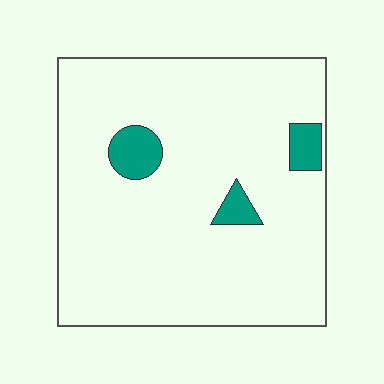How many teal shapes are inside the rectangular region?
3.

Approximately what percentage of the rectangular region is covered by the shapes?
Approximately 5%.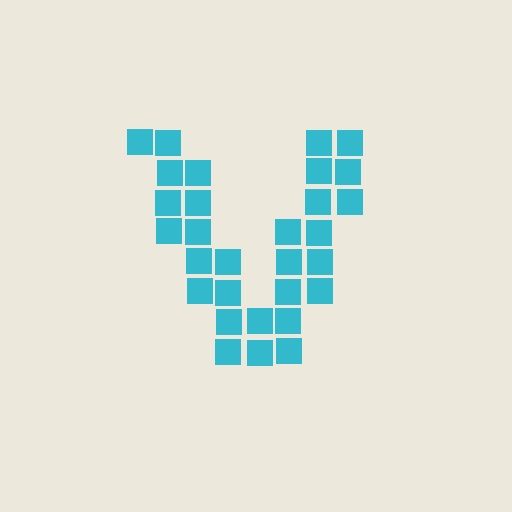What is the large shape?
The large shape is the letter V.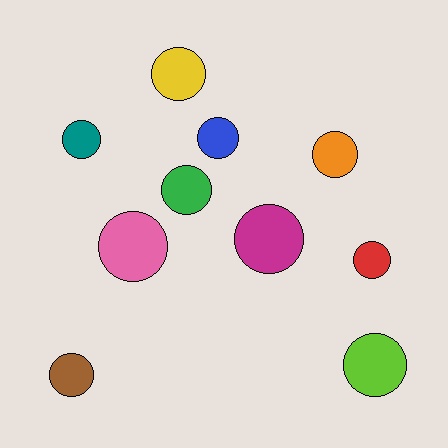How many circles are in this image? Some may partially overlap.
There are 10 circles.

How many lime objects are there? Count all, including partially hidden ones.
There is 1 lime object.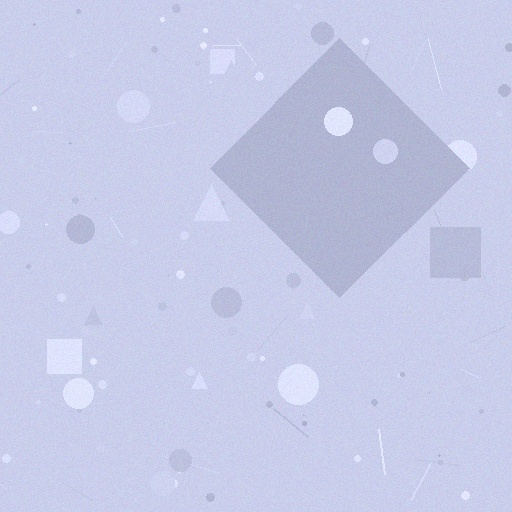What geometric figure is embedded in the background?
A diamond is embedded in the background.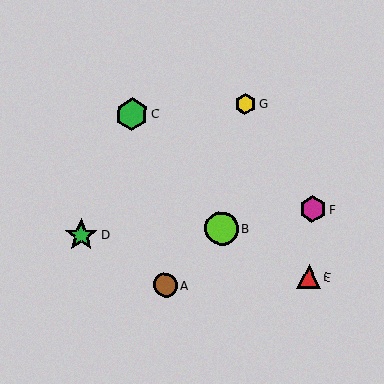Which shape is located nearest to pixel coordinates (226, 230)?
The lime circle (labeled B) at (222, 228) is nearest to that location.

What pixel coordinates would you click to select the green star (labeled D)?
Click at (81, 235) to select the green star D.